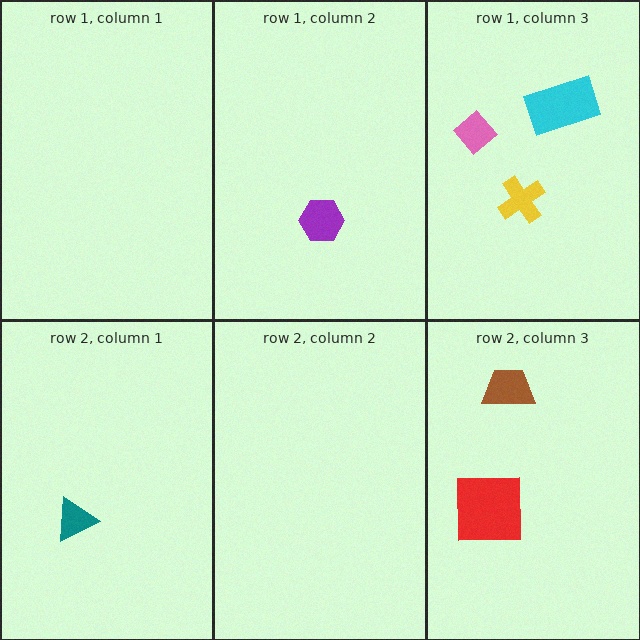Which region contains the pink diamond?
The row 1, column 3 region.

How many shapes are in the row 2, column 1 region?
1.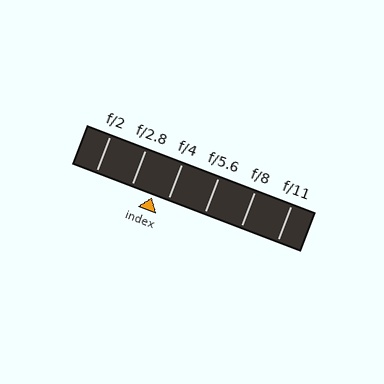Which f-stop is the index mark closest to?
The index mark is closest to f/4.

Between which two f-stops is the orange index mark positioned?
The index mark is between f/2.8 and f/4.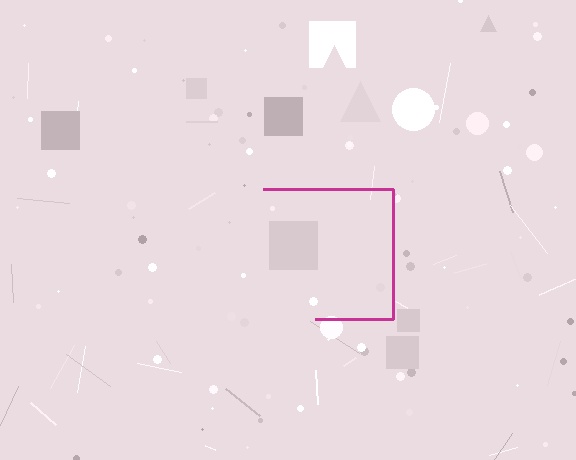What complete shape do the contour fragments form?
The contour fragments form a square.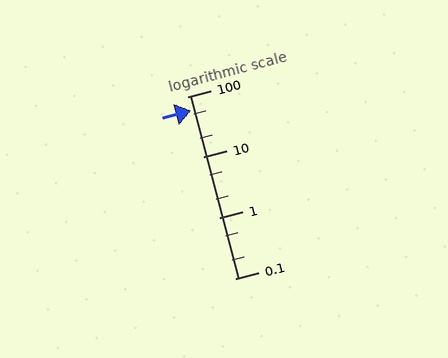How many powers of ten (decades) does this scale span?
The scale spans 3 decades, from 0.1 to 100.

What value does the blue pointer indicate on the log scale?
The pointer indicates approximately 59.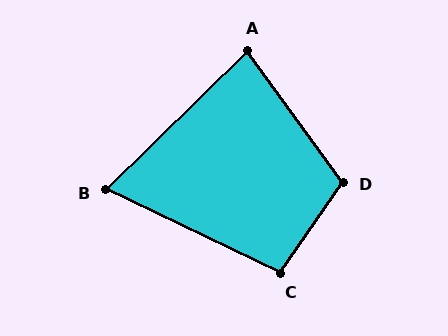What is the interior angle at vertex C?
Approximately 99 degrees (obtuse).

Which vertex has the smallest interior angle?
B, at approximately 70 degrees.